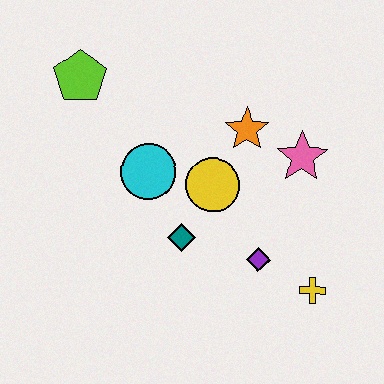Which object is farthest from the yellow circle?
The lime pentagon is farthest from the yellow circle.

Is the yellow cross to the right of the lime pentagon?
Yes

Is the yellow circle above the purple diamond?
Yes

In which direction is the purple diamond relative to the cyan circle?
The purple diamond is to the right of the cyan circle.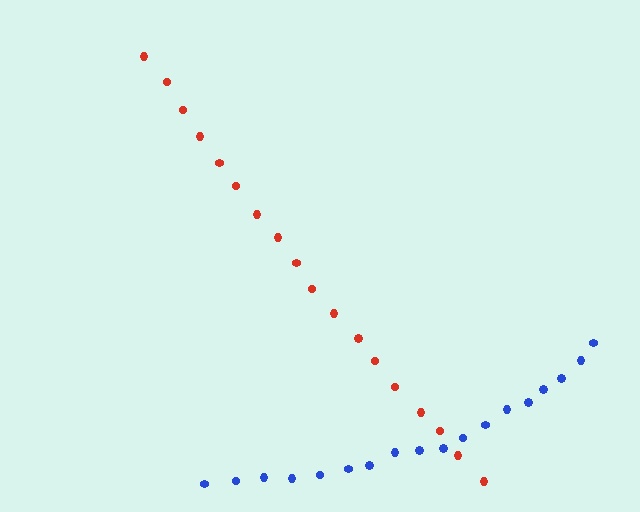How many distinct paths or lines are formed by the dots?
There are 2 distinct paths.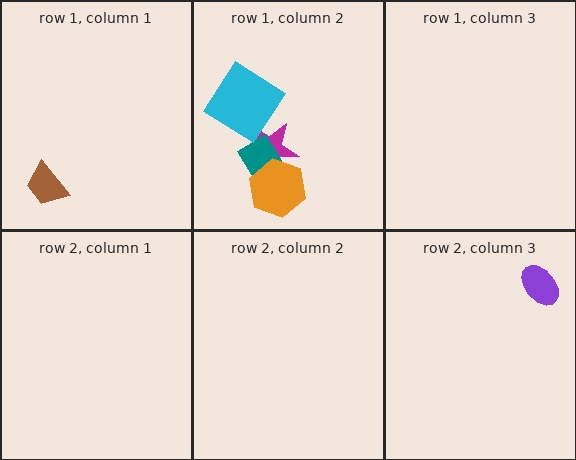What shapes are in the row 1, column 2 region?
The magenta star, the teal rectangle, the cyan diamond, the orange hexagon.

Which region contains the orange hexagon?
The row 1, column 2 region.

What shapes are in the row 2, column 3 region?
The purple ellipse.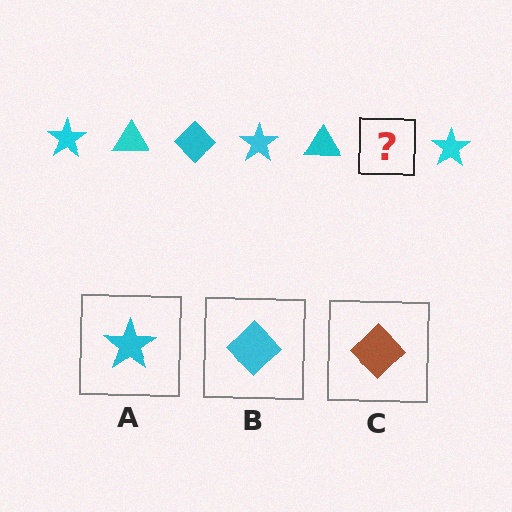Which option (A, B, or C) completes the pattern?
B.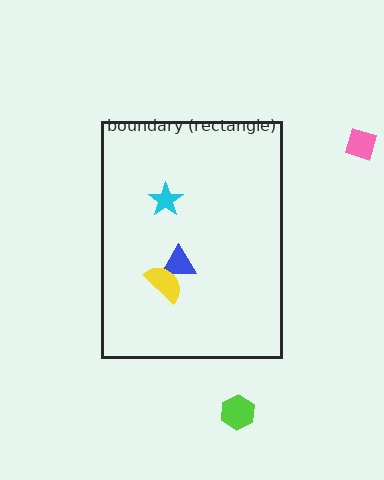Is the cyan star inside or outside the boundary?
Inside.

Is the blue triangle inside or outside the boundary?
Inside.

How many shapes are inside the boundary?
3 inside, 2 outside.